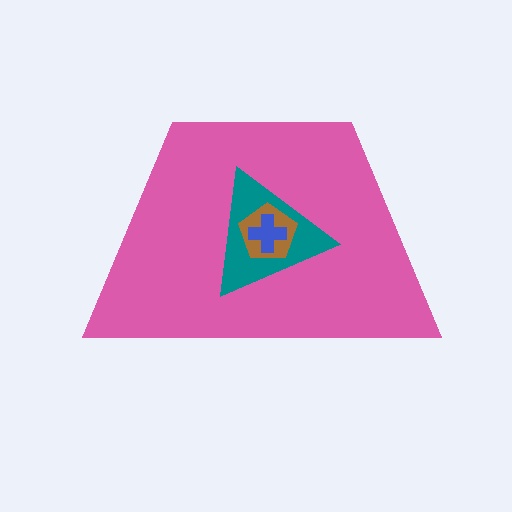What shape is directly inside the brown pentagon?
The blue cross.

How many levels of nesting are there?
4.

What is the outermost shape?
The pink trapezoid.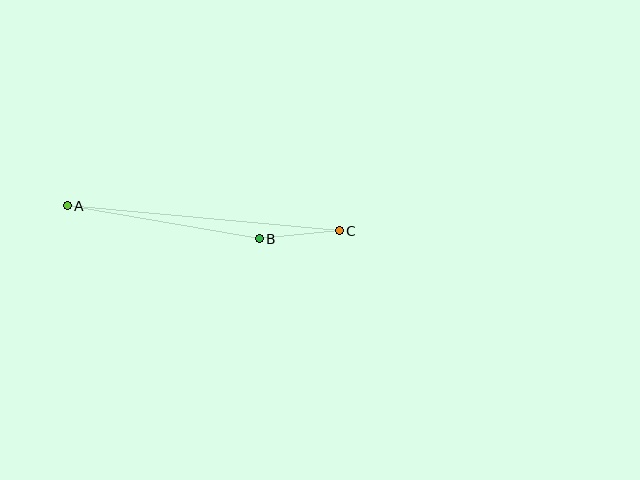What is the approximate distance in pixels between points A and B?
The distance between A and B is approximately 195 pixels.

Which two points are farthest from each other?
Points A and C are farthest from each other.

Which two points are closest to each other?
Points B and C are closest to each other.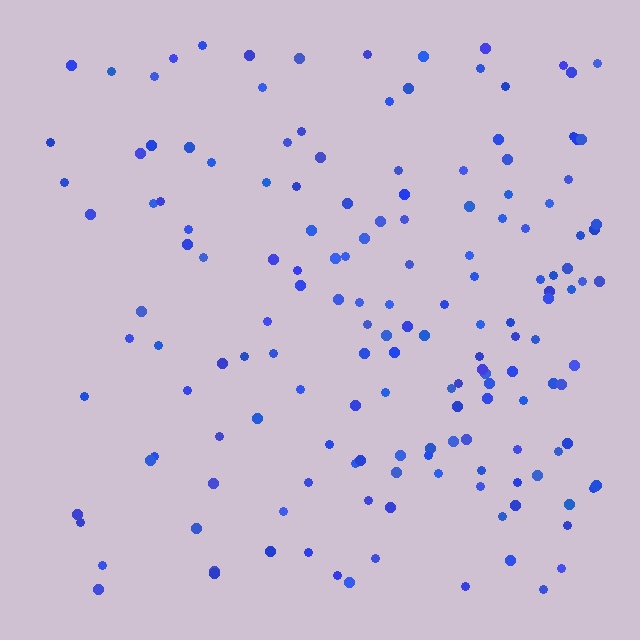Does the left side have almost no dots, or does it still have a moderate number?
Still a moderate number, just noticeably fewer than the right.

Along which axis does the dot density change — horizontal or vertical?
Horizontal.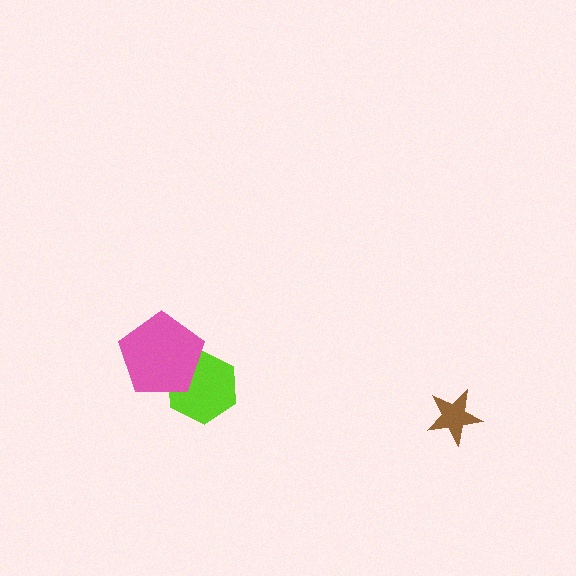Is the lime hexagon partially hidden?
Yes, it is partially covered by another shape.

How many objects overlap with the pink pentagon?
1 object overlaps with the pink pentagon.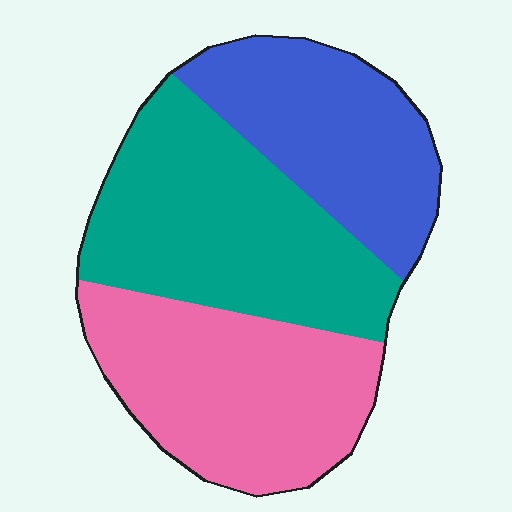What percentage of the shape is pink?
Pink covers around 35% of the shape.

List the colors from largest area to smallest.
From largest to smallest: teal, pink, blue.